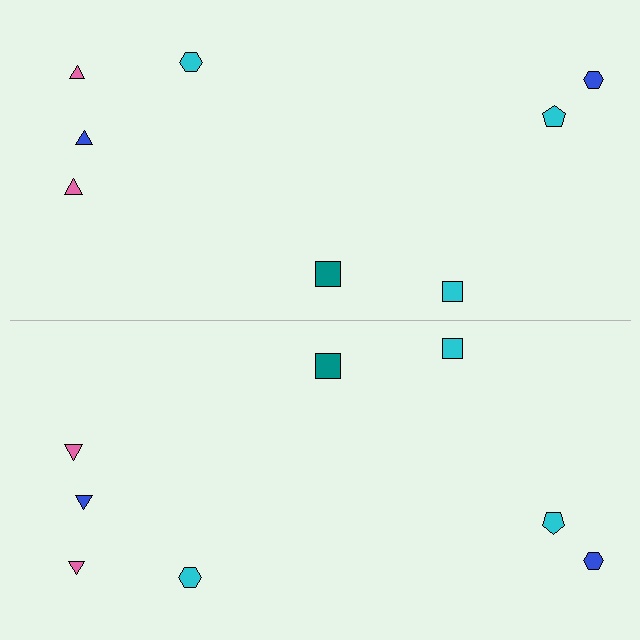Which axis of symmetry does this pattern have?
The pattern has a horizontal axis of symmetry running through the center of the image.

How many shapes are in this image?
There are 16 shapes in this image.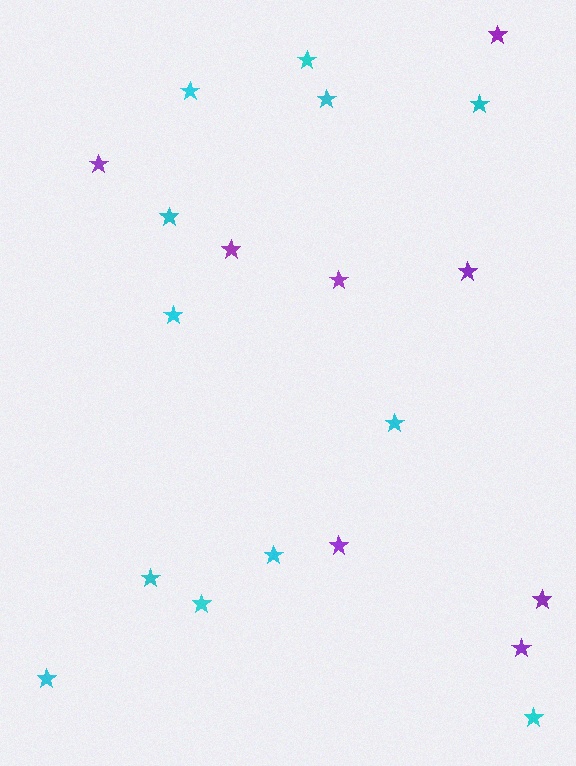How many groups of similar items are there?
There are 2 groups: one group of purple stars (8) and one group of cyan stars (12).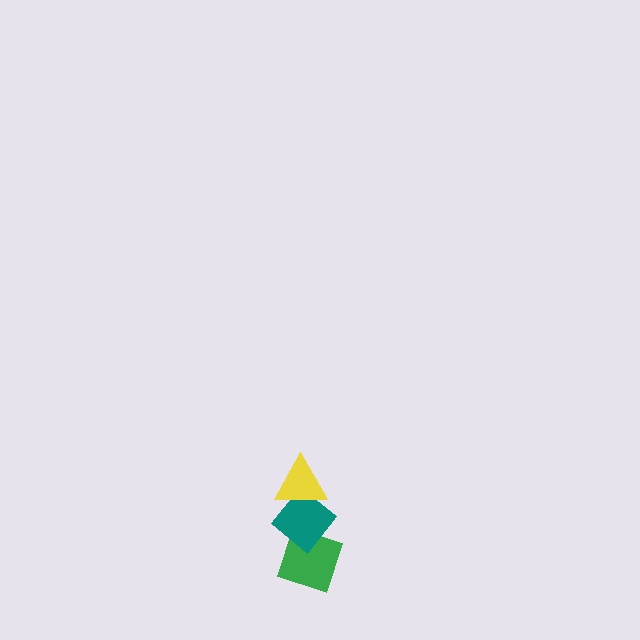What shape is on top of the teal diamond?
The yellow triangle is on top of the teal diamond.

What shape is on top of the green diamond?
The teal diamond is on top of the green diamond.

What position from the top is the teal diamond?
The teal diamond is 2nd from the top.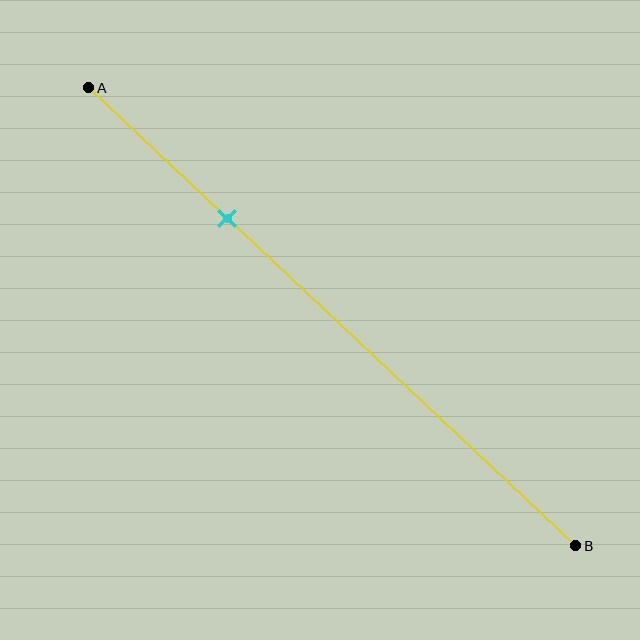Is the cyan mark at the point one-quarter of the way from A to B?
No, the mark is at about 30% from A, not at the 25% one-quarter point.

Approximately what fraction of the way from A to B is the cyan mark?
The cyan mark is approximately 30% of the way from A to B.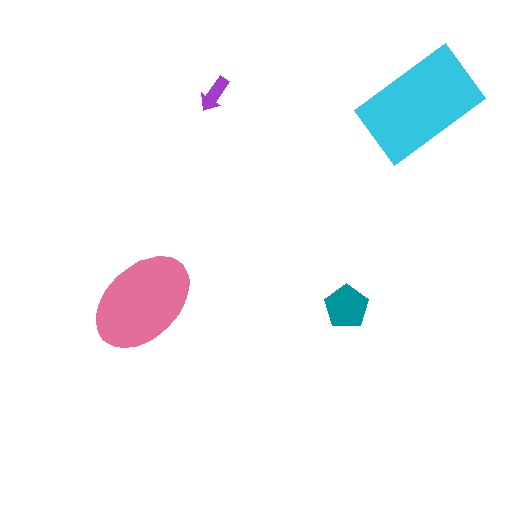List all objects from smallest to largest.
The purple arrow, the teal pentagon, the pink ellipse, the cyan rectangle.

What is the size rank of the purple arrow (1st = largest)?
4th.